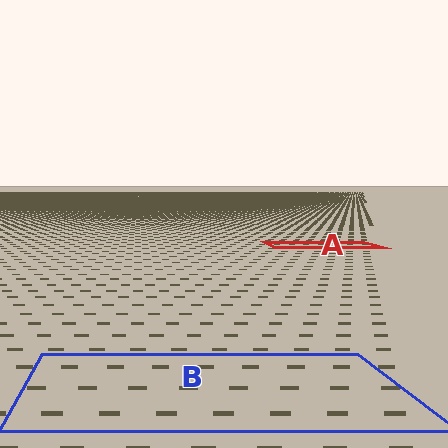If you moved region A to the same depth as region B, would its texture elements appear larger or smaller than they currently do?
They would appear larger. At a closer depth, the same texture elements are projected at a bigger on-screen size.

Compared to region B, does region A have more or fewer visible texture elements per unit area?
Region A has more texture elements per unit area — they are packed more densely because it is farther away.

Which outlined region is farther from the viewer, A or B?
Region A is farther from the viewer — the texture elements inside it appear smaller and more densely packed.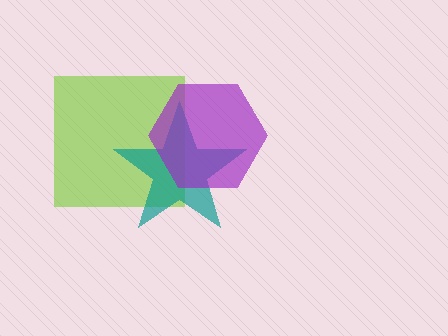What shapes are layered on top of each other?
The layered shapes are: a lime square, a teal star, a purple hexagon.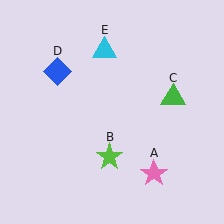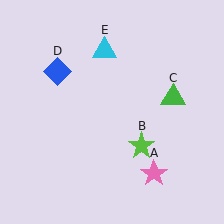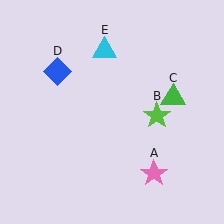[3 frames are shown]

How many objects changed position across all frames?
1 object changed position: lime star (object B).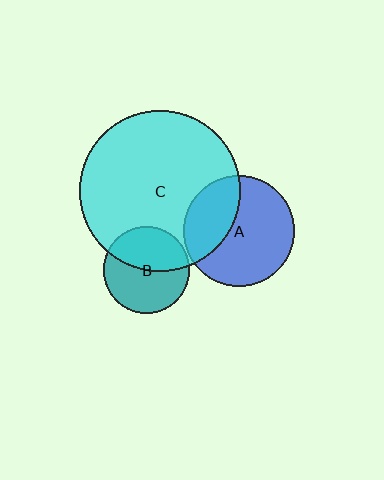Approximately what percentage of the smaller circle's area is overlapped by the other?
Approximately 35%.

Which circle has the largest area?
Circle C (cyan).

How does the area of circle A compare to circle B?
Approximately 1.6 times.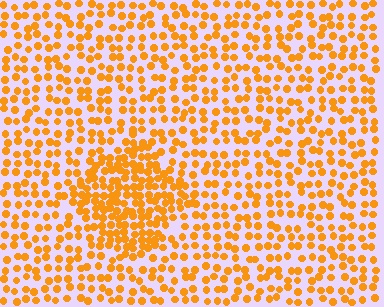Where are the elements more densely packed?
The elements are more densely packed inside the diamond boundary.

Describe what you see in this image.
The image contains small orange elements arranged at two different densities. A diamond-shaped region is visible where the elements are more densely packed than the surrounding area.